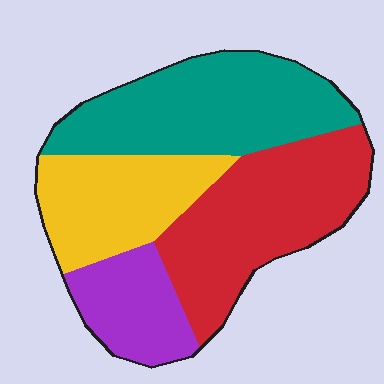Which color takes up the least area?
Purple, at roughly 15%.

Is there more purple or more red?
Red.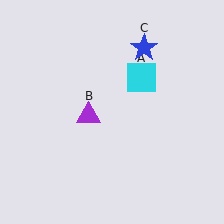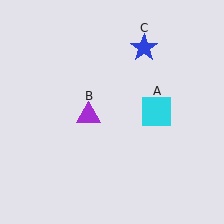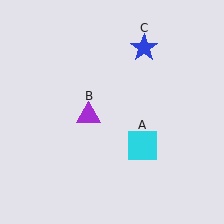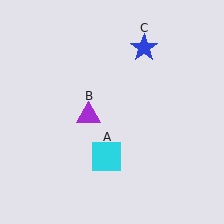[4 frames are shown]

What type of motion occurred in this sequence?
The cyan square (object A) rotated clockwise around the center of the scene.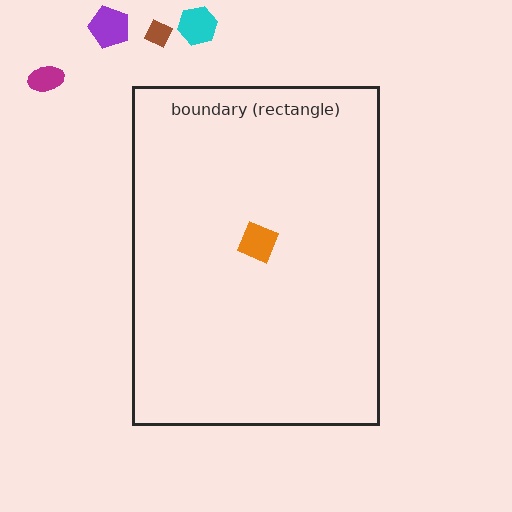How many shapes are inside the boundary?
1 inside, 4 outside.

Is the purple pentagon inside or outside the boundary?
Outside.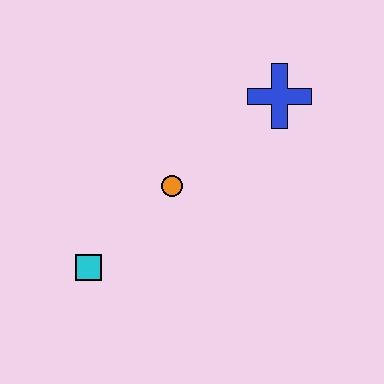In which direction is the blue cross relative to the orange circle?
The blue cross is to the right of the orange circle.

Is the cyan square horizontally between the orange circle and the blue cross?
No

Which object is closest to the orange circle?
The cyan square is closest to the orange circle.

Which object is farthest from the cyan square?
The blue cross is farthest from the cyan square.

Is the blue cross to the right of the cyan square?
Yes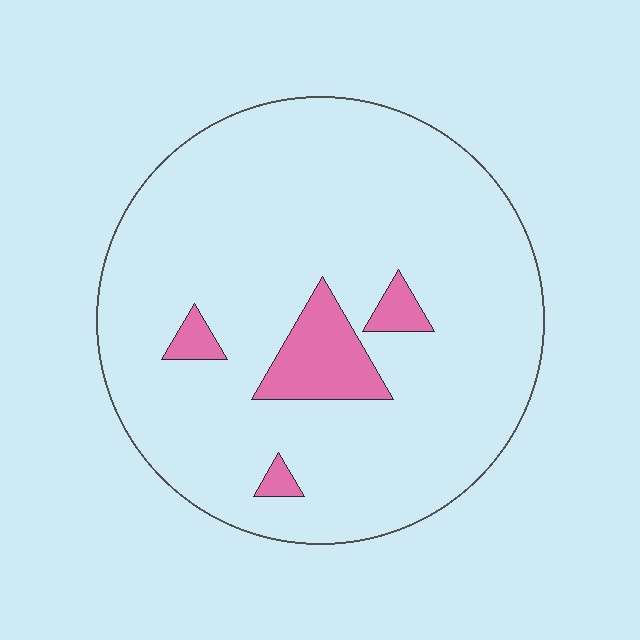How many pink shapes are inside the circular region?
4.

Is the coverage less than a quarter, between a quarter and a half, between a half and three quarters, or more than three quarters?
Less than a quarter.